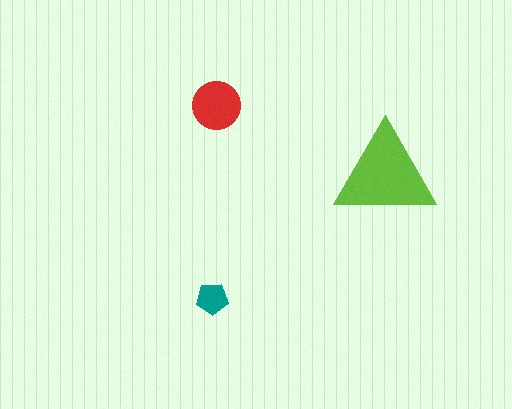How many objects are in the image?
There are 3 objects in the image.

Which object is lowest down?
The teal pentagon is bottommost.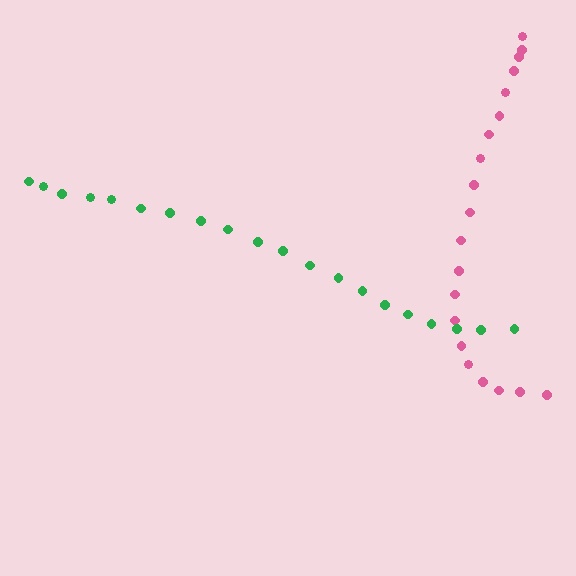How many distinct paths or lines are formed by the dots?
There are 2 distinct paths.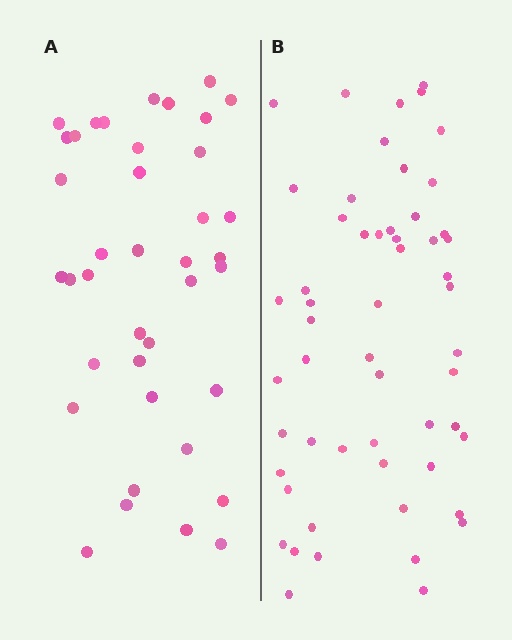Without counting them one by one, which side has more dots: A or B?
Region B (the right region) has more dots.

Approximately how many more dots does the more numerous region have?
Region B has approximately 15 more dots than region A.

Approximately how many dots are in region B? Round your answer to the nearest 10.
About 60 dots. (The exact count is 55, which rounds to 60.)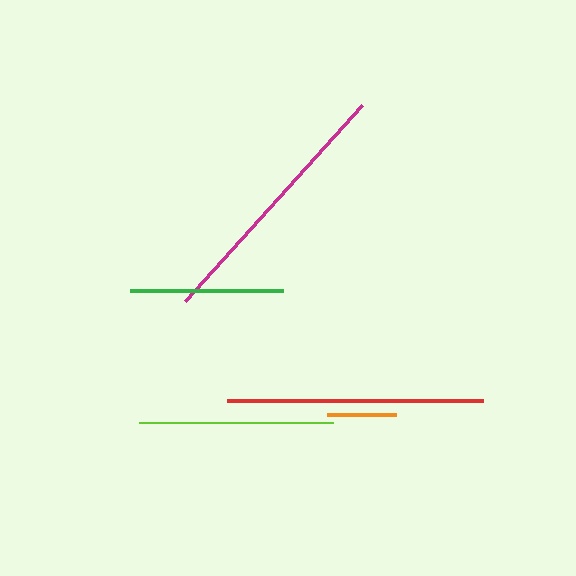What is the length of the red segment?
The red segment is approximately 255 pixels long.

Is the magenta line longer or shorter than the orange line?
The magenta line is longer than the orange line.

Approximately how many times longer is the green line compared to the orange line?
The green line is approximately 2.2 times the length of the orange line.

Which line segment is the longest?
The magenta line is the longest at approximately 264 pixels.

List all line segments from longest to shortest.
From longest to shortest: magenta, red, lime, green, orange.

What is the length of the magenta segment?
The magenta segment is approximately 264 pixels long.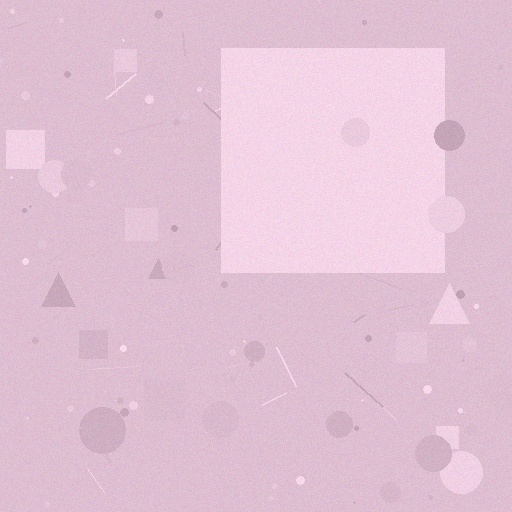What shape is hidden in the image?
A square is hidden in the image.